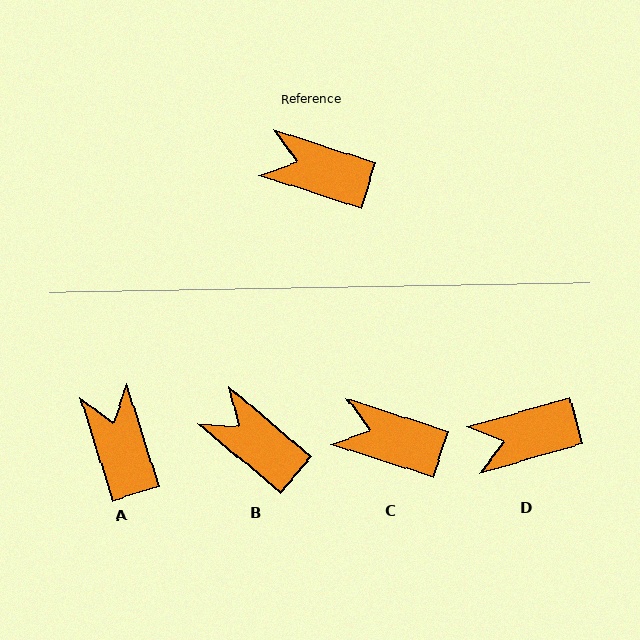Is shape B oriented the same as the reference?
No, it is off by about 23 degrees.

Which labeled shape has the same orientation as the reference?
C.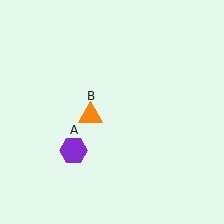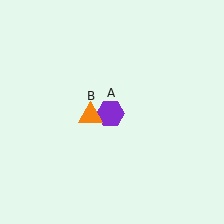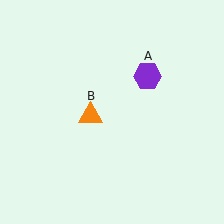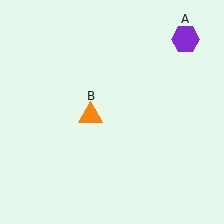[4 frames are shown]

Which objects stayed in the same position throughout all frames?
Orange triangle (object B) remained stationary.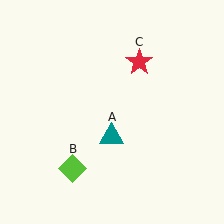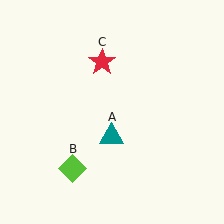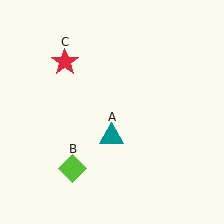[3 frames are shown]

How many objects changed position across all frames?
1 object changed position: red star (object C).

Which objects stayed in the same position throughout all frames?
Teal triangle (object A) and lime diamond (object B) remained stationary.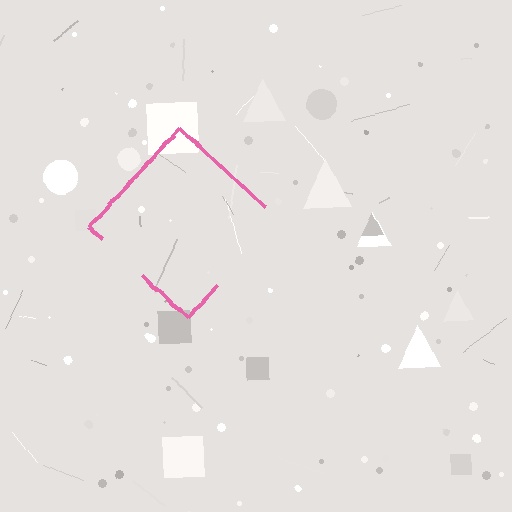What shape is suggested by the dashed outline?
The dashed outline suggests a diamond.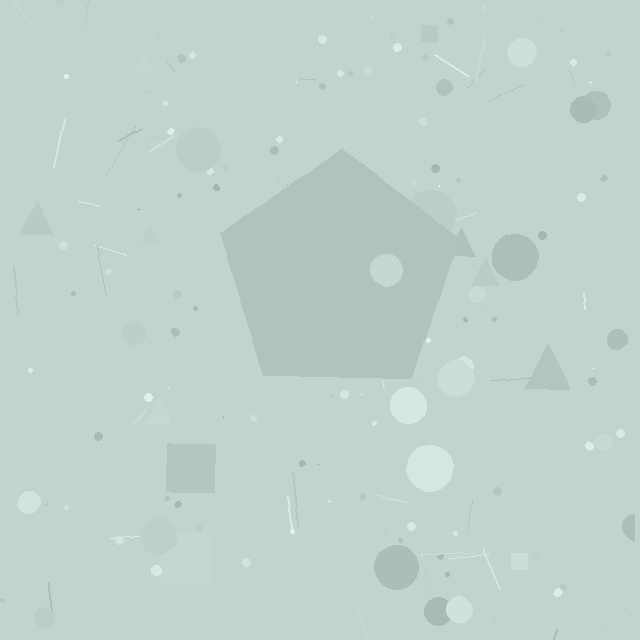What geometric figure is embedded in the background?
A pentagon is embedded in the background.